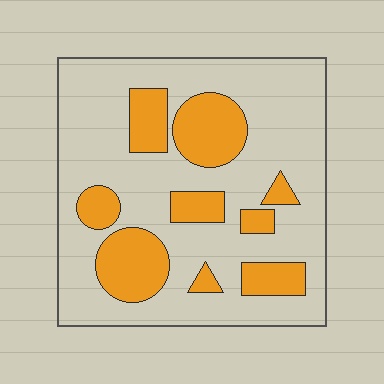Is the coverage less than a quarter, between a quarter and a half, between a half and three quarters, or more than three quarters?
Between a quarter and a half.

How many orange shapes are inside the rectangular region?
9.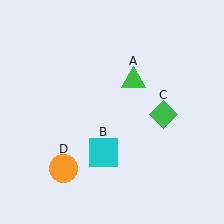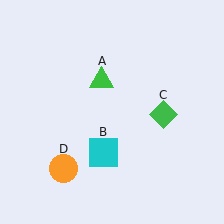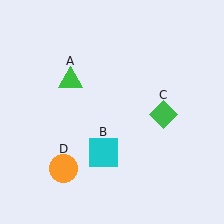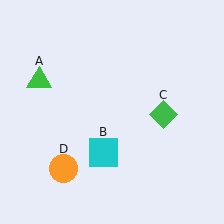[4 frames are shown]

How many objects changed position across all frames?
1 object changed position: green triangle (object A).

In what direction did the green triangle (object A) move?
The green triangle (object A) moved left.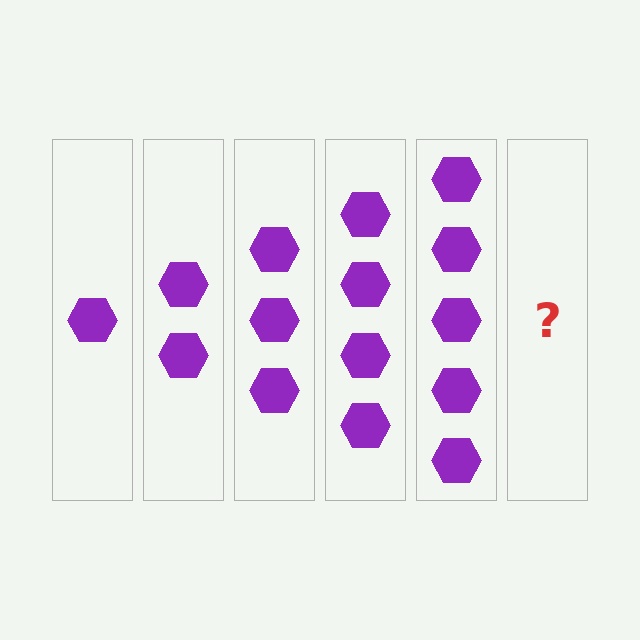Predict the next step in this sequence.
The next step is 6 hexagons.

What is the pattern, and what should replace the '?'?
The pattern is that each step adds one more hexagon. The '?' should be 6 hexagons.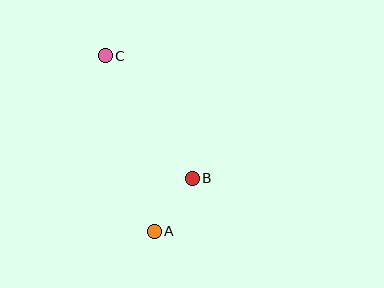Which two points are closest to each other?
Points A and B are closest to each other.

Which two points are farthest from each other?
Points A and C are farthest from each other.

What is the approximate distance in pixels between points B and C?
The distance between B and C is approximately 150 pixels.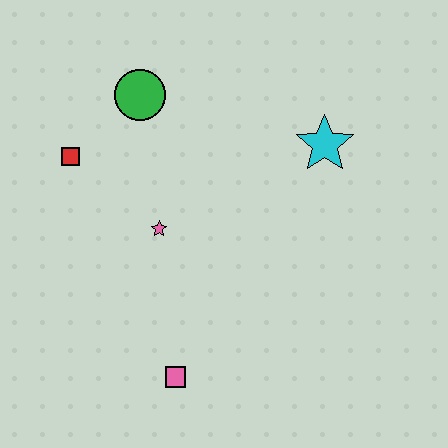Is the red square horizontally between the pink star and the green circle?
No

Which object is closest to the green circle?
The red square is closest to the green circle.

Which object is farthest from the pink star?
The cyan star is farthest from the pink star.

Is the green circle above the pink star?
Yes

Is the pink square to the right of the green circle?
Yes